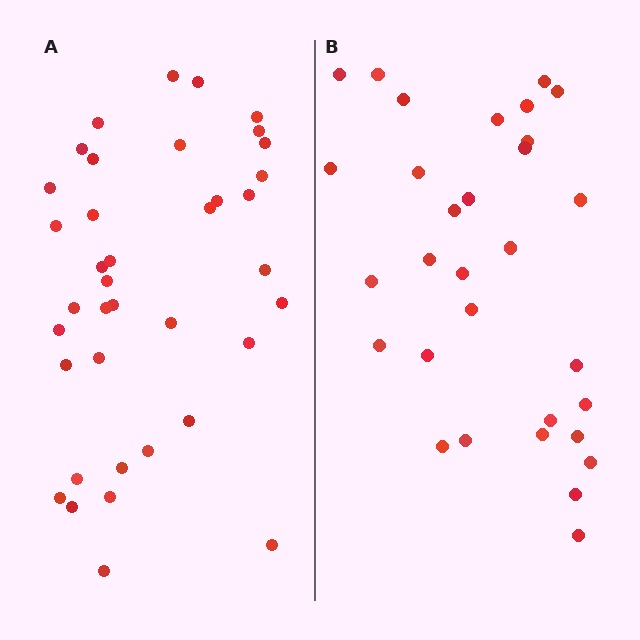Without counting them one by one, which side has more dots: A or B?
Region A (the left region) has more dots.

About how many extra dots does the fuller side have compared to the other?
Region A has roughly 8 or so more dots than region B.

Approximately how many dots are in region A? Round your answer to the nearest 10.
About 40 dots. (The exact count is 38, which rounds to 40.)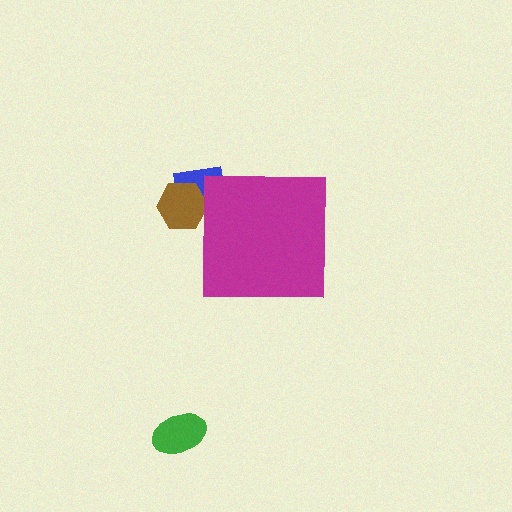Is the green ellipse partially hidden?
No, the green ellipse is fully visible.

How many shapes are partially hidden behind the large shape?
2 shapes are partially hidden.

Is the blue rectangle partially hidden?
Yes, the blue rectangle is partially hidden behind the magenta square.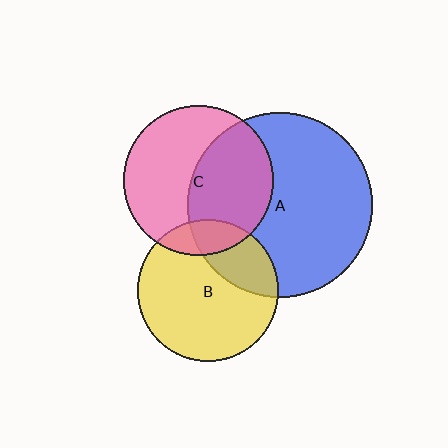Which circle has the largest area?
Circle A (blue).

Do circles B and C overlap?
Yes.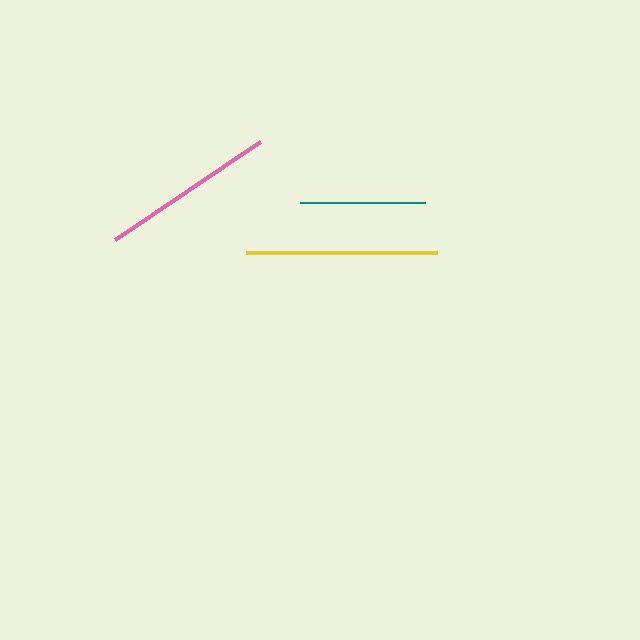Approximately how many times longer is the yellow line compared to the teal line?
The yellow line is approximately 1.5 times the length of the teal line.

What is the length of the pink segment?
The pink segment is approximately 175 pixels long.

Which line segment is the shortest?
The teal line is the shortest at approximately 125 pixels.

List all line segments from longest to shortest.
From longest to shortest: yellow, pink, teal.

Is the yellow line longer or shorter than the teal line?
The yellow line is longer than the teal line.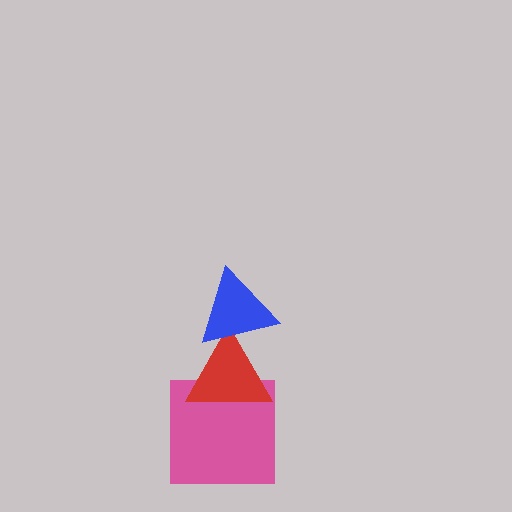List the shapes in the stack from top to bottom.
From top to bottom: the blue triangle, the red triangle, the pink square.